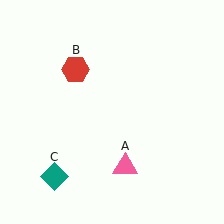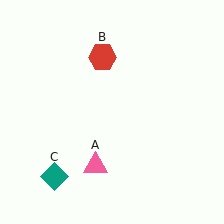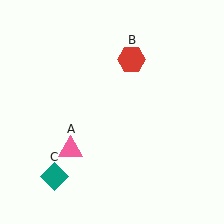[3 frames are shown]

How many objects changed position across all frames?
2 objects changed position: pink triangle (object A), red hexagon (object B).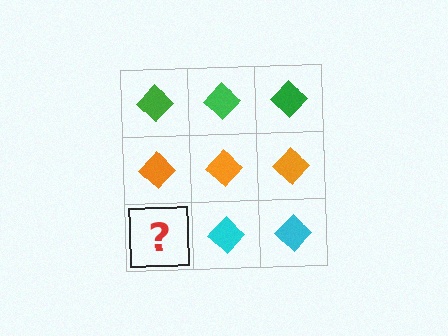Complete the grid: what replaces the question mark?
The question mark should be replaced with a cyan diamond.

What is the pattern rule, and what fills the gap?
The rule is that each row has a consistent color. The gap should be filled with a cyan diamond.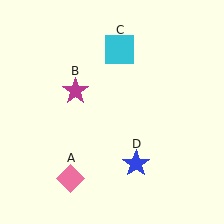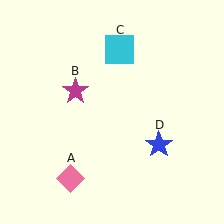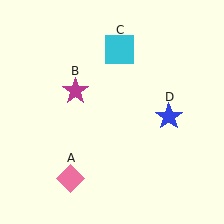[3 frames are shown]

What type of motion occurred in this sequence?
The blue star (object D) rotated counterclockwise around the center of the scene.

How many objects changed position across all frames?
1 object changed position: blue star (object D).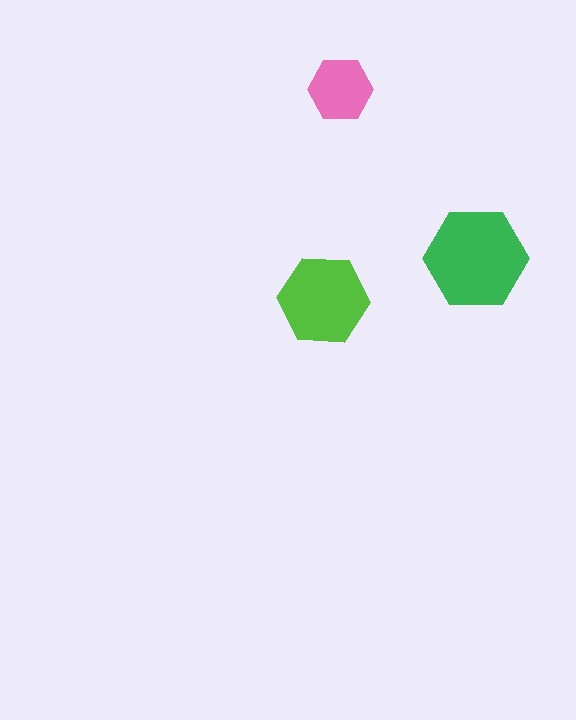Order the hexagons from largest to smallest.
the green one, the lime one, the pink one.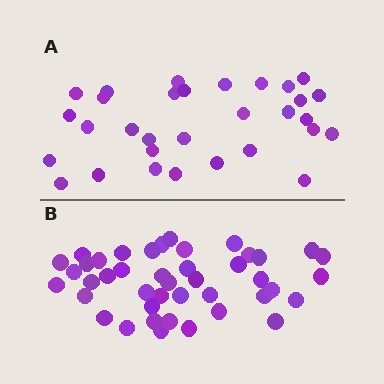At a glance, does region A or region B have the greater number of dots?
Region B (the bottom region) has more dots.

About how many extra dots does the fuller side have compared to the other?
Region B has roughly 12 or so more dots than region A.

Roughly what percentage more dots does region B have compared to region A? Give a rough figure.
About 40% more.